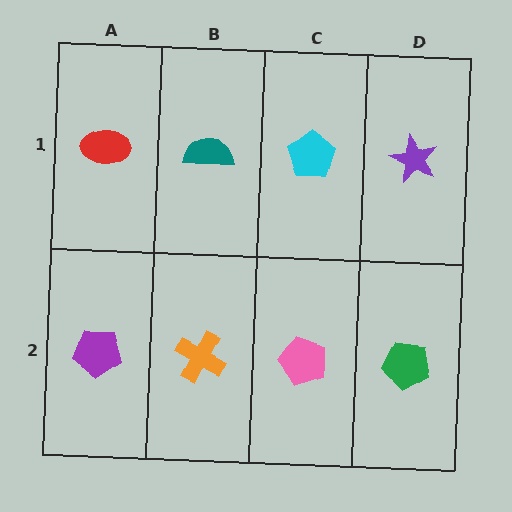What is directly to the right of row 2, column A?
An orange cross.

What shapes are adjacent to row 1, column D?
A green pentagon (row 2, column D), a cyan pentagon (row 1, column C).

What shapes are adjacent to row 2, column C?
A cyan pentagon (row 1, column C), an orange cross (row 2, column B), a green pentagon (row 2, column D).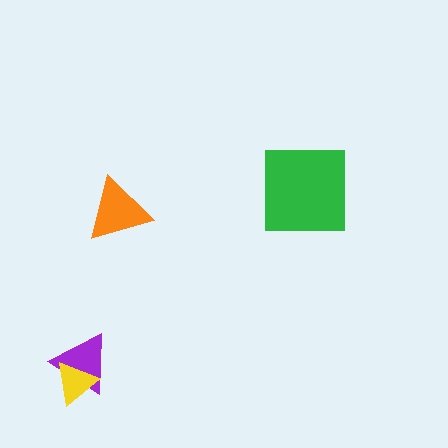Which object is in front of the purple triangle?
The yellow triangle is in front of the purple triangle.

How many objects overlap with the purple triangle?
1 object overlaps with the purple triangle.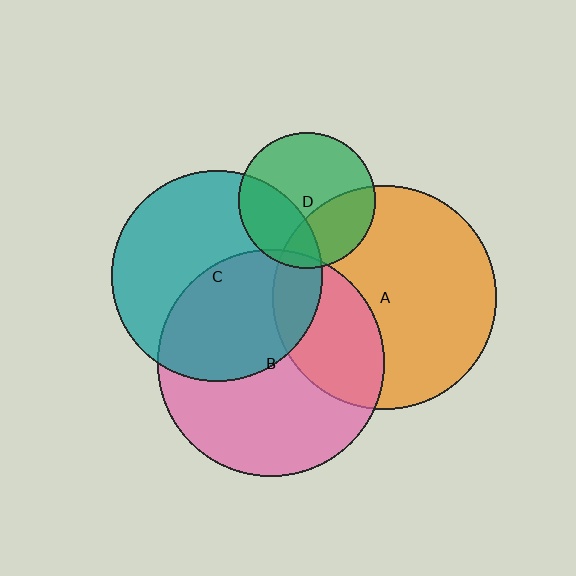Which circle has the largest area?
Circle B (pink).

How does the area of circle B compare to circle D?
Approximately 2.8 times.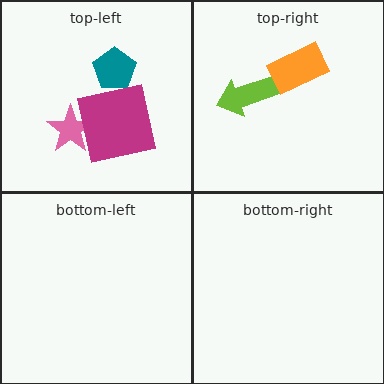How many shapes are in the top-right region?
2.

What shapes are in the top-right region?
The lime arrow, the orange rectangle.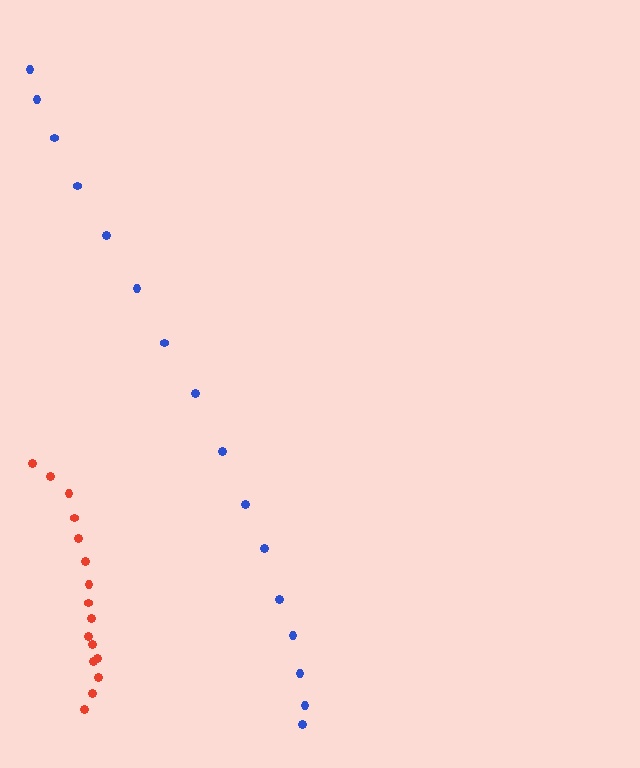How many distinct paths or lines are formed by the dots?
There are 2 distinct paths.